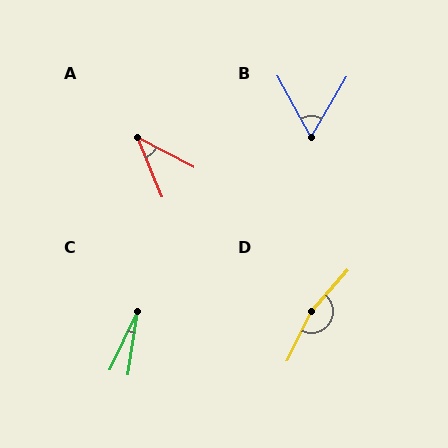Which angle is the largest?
D, at approximately 164 degrees.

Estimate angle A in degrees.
Approximately 40 degrees.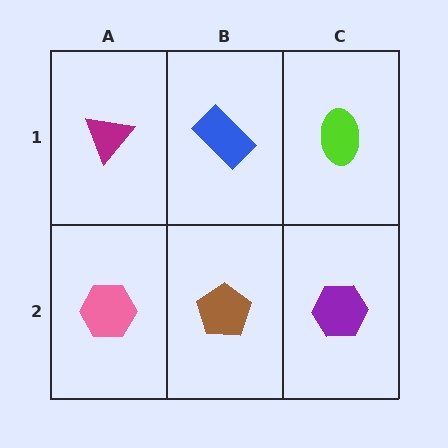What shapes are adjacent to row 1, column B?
A brown pentagon (row 2, column B), a magenta triangle (row 1, column A), a lime ellipse (row 1, column C).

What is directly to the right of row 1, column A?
A blue rectangle.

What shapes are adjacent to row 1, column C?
A purple hexagon (row 2, column C), a blue rectangle (row 1, column B).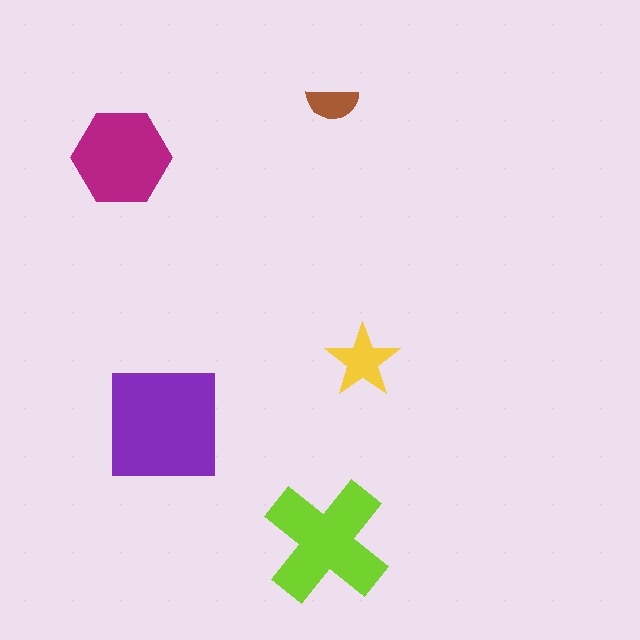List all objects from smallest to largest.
The brown semicircle, the yellow star, the magenta hexagon, the lime cross, the purple square.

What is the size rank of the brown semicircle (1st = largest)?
5th.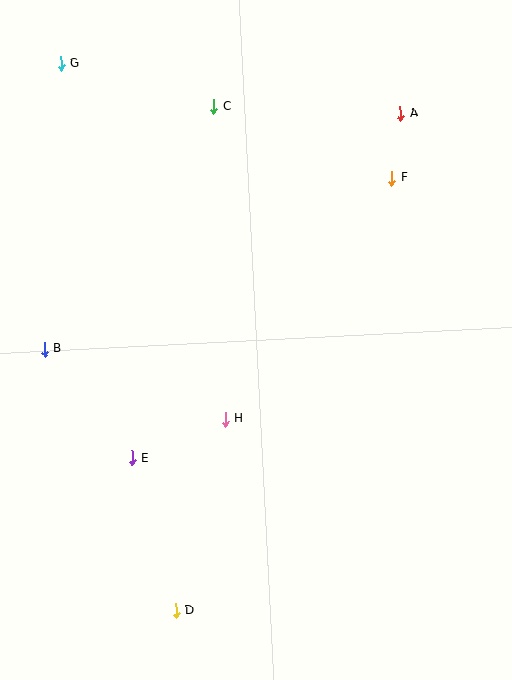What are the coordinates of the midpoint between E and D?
The midpoint between E and D is at (154, 535).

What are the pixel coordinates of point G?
Point G is at (61, 63).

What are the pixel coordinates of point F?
Point F is at (392, 178).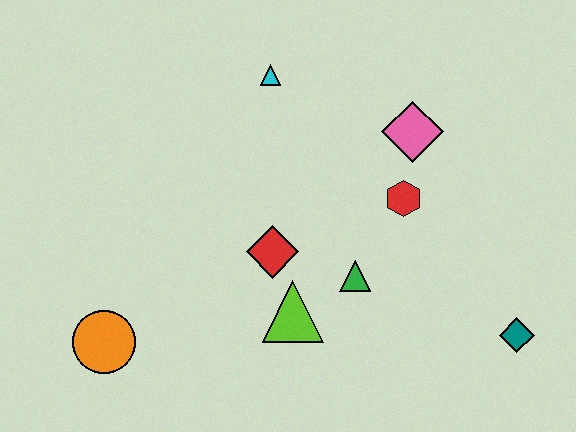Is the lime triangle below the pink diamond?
Yes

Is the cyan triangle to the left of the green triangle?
Yes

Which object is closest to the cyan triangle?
The pink diamond is closest to the cyan triangle.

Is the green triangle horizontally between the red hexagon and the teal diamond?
No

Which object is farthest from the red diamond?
The teal diamond is farthest from the red diamond.